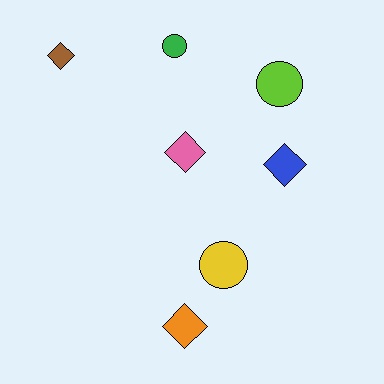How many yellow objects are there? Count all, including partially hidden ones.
There is 1 yellow object.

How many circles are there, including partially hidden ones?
There are 3 circles.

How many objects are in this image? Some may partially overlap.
There are 7 objects.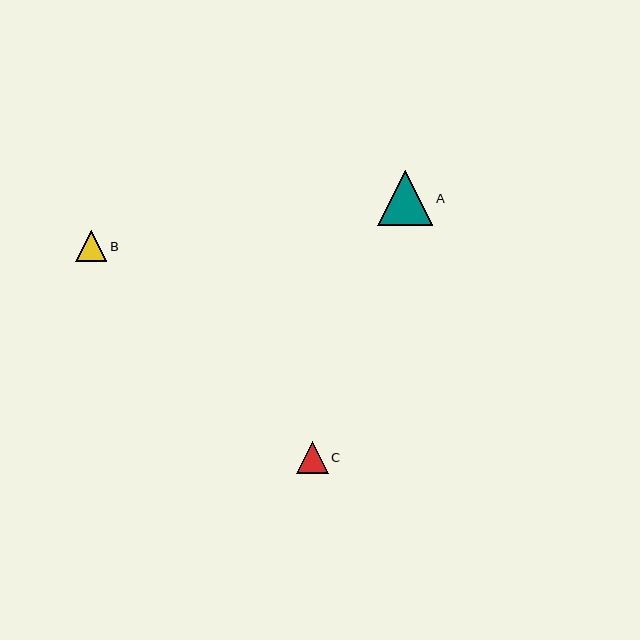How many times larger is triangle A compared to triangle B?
Triangle A is approximately 1.8 times the size of triangle B.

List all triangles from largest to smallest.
From largest to smallest: A, C, B.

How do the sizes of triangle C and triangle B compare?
Triangle C and triangle B are approximately the same size.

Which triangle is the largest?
Triangle A is the largest with a size of approximately 55 pixels.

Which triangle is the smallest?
Triangle B is the smallest with a size of approximately 31 pixels.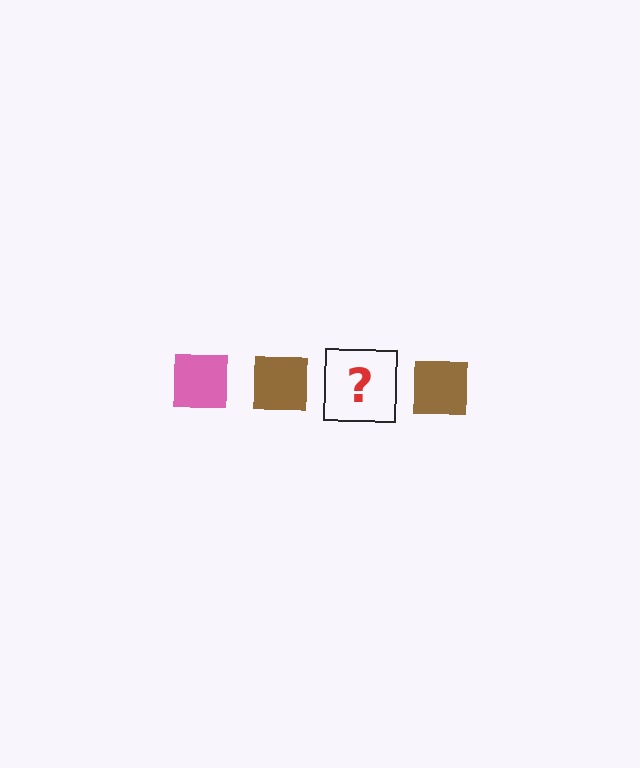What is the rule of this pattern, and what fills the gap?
The rule is that the pattern cycles through pink, brown squares. The gap should be filled with a pink square.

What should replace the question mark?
The question mark should be replaced with a pink square.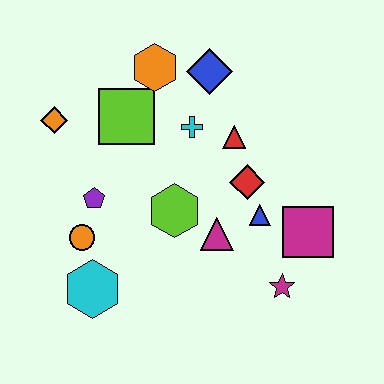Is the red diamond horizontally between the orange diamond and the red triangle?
No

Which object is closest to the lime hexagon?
The magenta triangle is closest to the lime hexagon.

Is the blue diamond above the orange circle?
Yes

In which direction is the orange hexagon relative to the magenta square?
The orange hexagon is above the magenta square.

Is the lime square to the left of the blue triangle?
Yes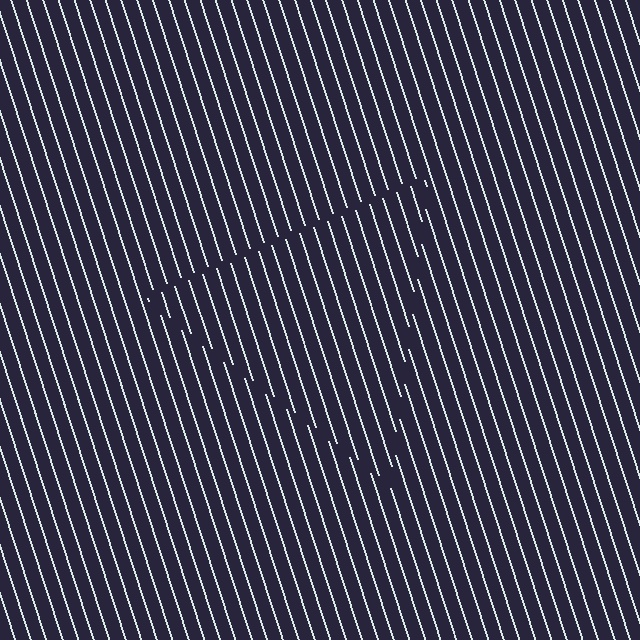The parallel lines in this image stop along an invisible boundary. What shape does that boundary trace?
An illusory triangle. The interior of the shape contains the same grating, shifted by half a period — the contour is defined by the phase discontinuity where line-ends from the inner and outer gratings abut.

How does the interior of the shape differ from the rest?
The interior of the shape contains the same grating, shifted by half a period — the contour is defined by the phase discontinuity where line-ends from the inner and outer gratings abut.